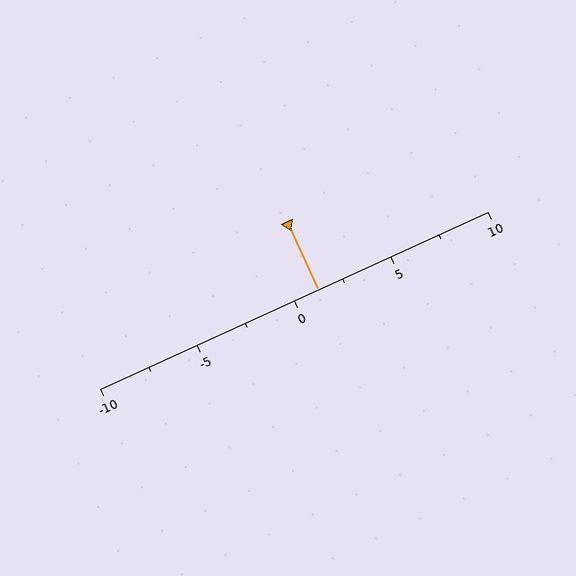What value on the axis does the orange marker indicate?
The marker indicates approximately 1.2.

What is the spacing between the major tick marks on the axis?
The major ticks are spaced 5 apart.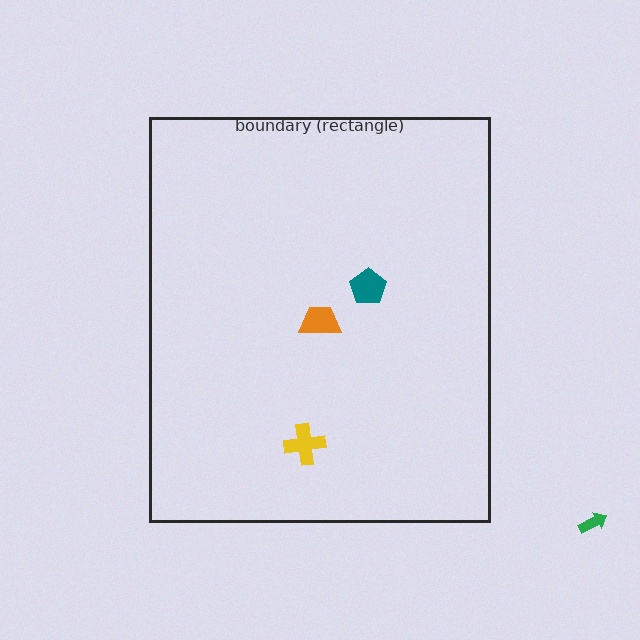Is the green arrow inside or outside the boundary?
Outside.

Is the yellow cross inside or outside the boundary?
Inside.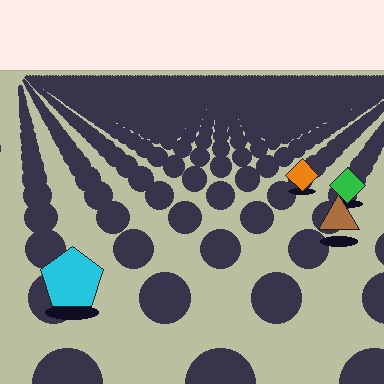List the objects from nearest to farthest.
From nearest to farthest: the cyan pentagon, the brown triangle, the green diamond, the orange diamond.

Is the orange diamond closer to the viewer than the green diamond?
No. The green diamond is closer — you can tell from the texture gradient: the ground texture is coarser near it.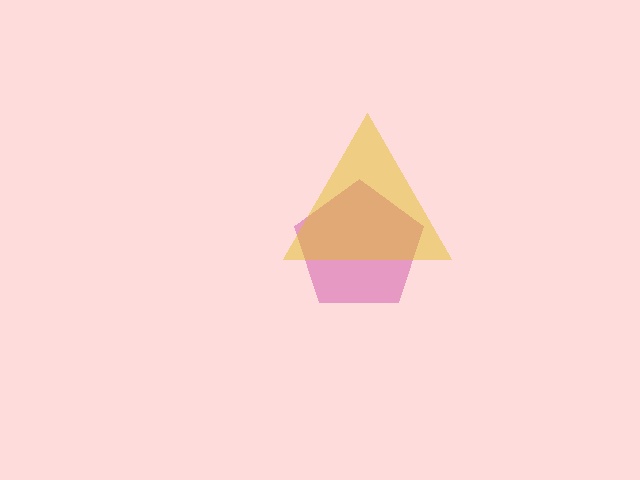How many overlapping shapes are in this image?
There are 2 overlapping shapes in the image.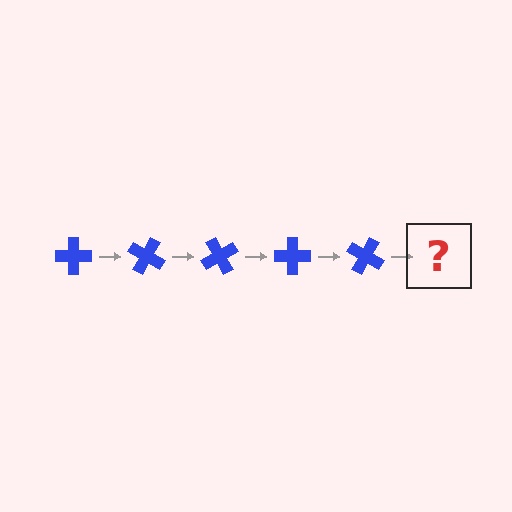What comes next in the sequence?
The next element should be a blue cross rotated 150 degrees.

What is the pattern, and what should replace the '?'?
The pattern is that the cross rotates 30 degrees each step. The '?' should be a blue cross rotated 150 degrees.